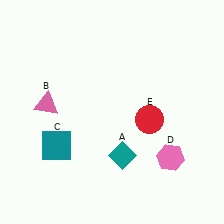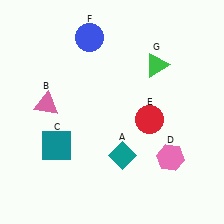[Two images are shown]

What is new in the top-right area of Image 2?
A green triangle (G) was added in the top-right area of Image 2.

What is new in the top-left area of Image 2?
A blue circle (F) was added in the top-left area of Image 2.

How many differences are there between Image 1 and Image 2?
There are 2 differences between the two images.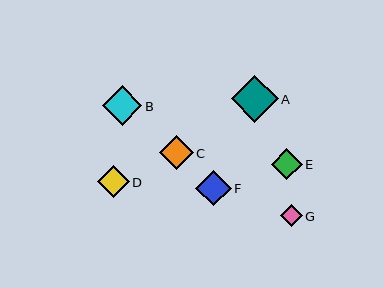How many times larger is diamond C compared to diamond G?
Diamond C is approximately 1.6 times the size of diamond G.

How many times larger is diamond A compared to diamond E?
Diamond A is approximately 1.5 times the size of diamond E.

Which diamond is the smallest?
Diamond G is the smallest with a size of approximately 22 pixels.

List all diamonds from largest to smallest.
From largest to smallest: A, B, F, C, D, E, G.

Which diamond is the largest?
Diamond A is the largest with a size of approximately 47 pixels.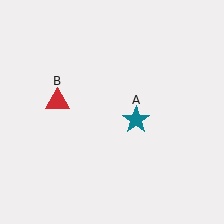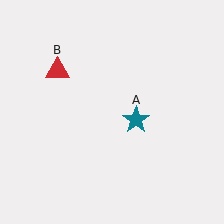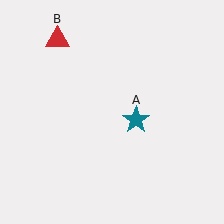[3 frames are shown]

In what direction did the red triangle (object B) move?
The red triangle (object B) moved up.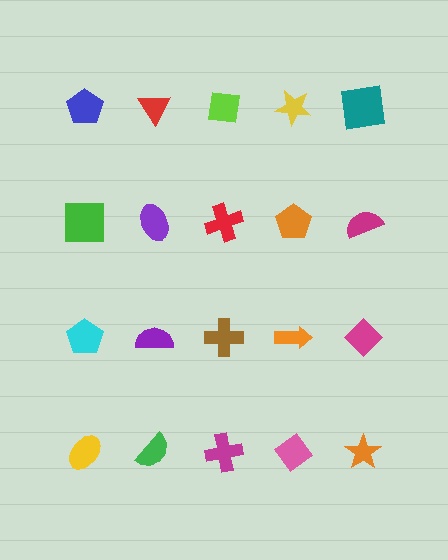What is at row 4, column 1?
A yellow ellipse.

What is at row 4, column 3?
A magenta cross.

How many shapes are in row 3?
5 shapes.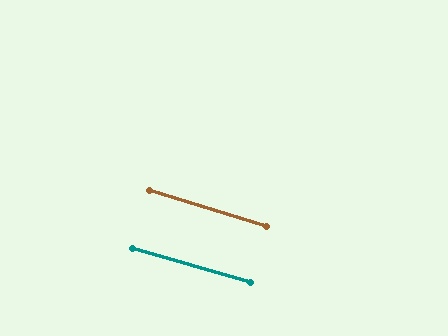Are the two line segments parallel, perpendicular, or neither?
Parallel — their directions differ by only 1.0°.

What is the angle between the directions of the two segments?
Approximately 1 degree.